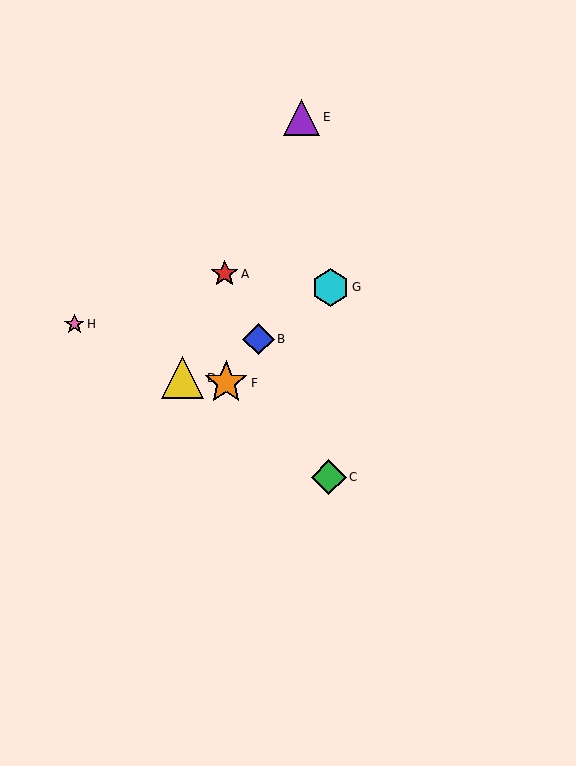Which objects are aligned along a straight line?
Objects A, B, C are aligned along a straight line.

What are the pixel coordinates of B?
Object B is at (258, 339).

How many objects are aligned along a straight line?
3 objects (A, B, C) are aligned along a straight line.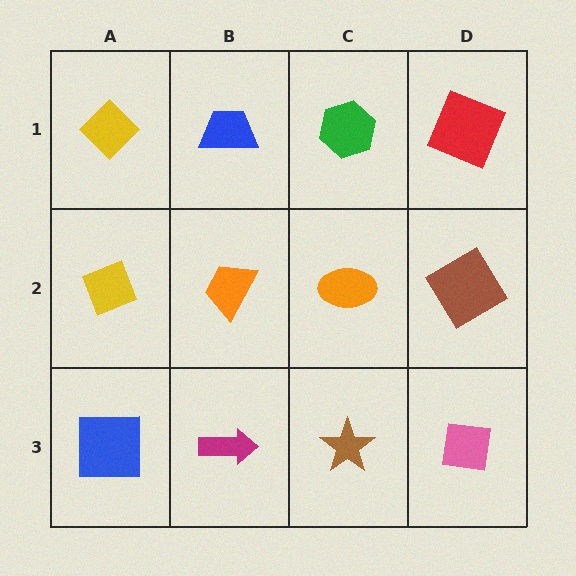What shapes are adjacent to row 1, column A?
A yellow diamond (row 2, column A), a blue trapezoid (row 1, column B).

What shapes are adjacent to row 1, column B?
An orange trapezoid (row 2, column B), a yellow diamond (row 1, column A), a green hexagon (row 1, column C).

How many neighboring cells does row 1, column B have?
3.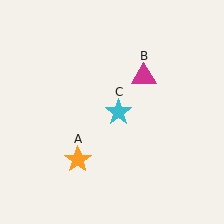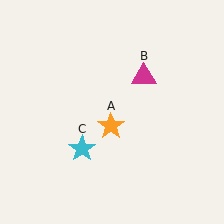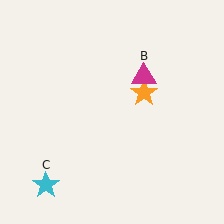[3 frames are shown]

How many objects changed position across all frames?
2 objects changed position: orange star (object A), cyan star (object C).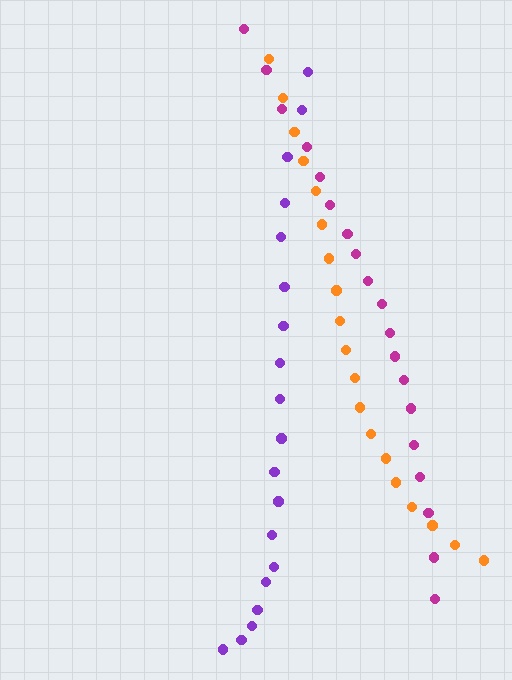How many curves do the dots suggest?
There are 3 distinct paths.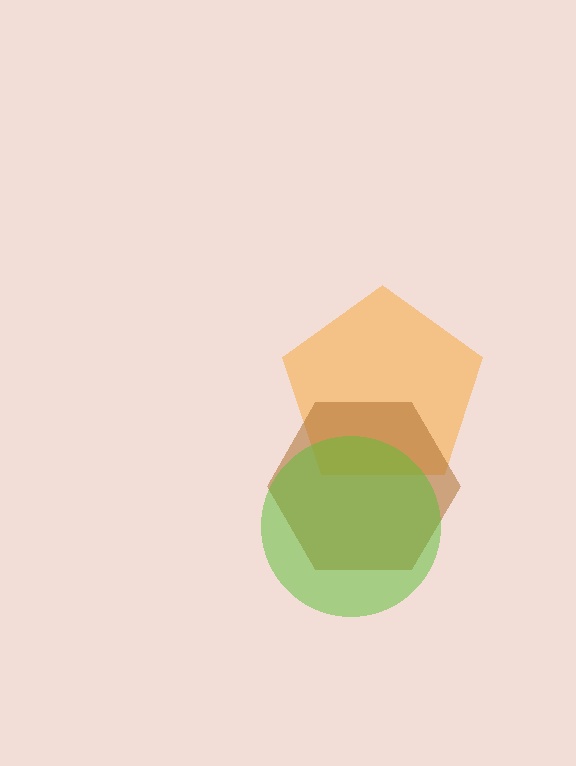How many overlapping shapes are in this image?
There are 3 overlapping shapes in the image.